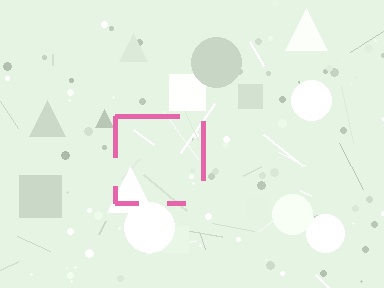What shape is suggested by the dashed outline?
The dashed outline suggests a square.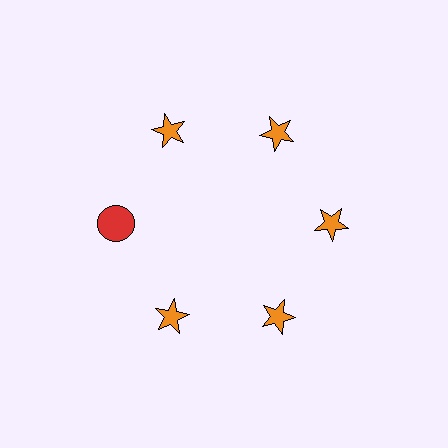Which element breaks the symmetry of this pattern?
The red circle at roughly the 9 o'clock position breaks the symmetry. All other shapes are orange stars.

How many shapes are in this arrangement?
There are 6 shapes arranged in a ring pattern.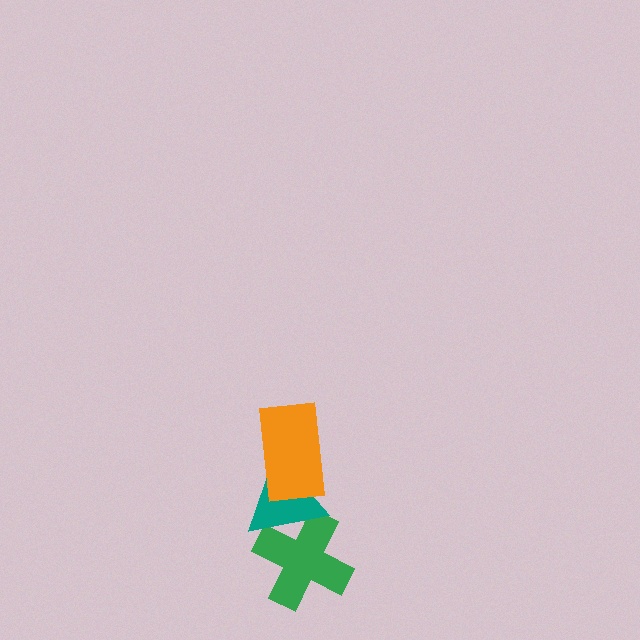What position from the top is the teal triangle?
The teal triangle is 2nd from the top.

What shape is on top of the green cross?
The teal triangle is on top of the green cross.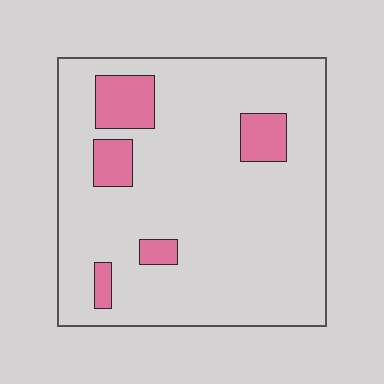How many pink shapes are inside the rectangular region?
5.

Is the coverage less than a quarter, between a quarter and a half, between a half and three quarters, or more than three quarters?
Less than a quarter.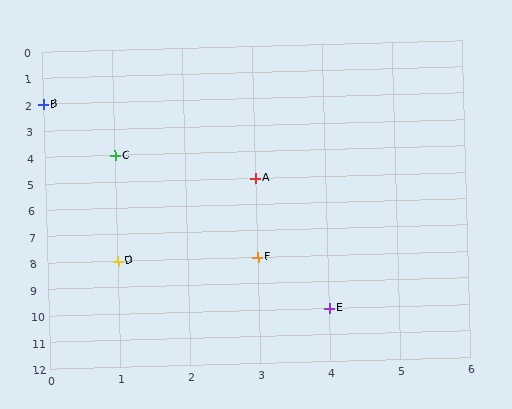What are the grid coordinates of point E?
Point E is at grid coordinates (4, 10).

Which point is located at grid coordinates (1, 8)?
Point D is at (1, 8).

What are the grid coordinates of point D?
Point D is at grid coordinates (1, 8).